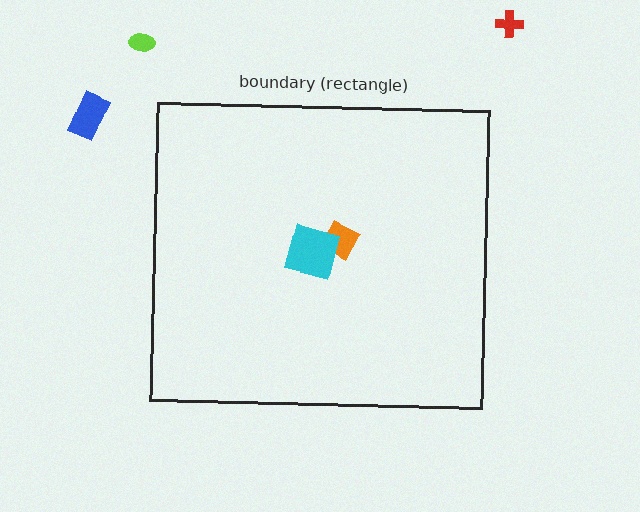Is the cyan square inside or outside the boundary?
Inside.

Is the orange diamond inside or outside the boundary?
Inside.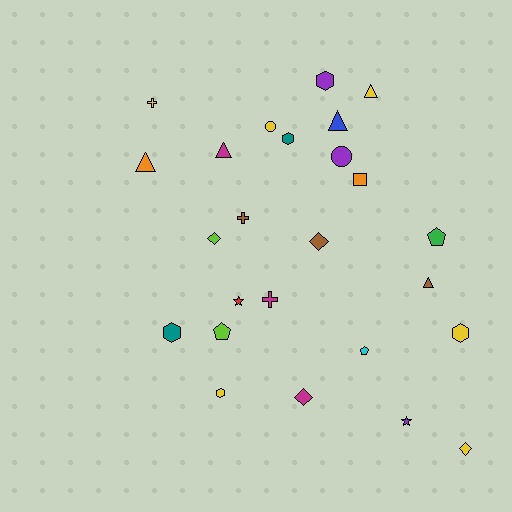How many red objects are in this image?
There is 1 red object.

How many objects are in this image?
There are 25 objects.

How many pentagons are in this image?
There are 3 pentagons.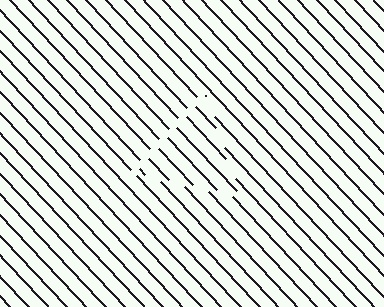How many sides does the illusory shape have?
3 sides — the line-ends trace a triangle.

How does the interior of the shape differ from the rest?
The interior of the shape contains the same grating, shifted by half a period — the contour is defined by the phase discontinuity where line-ends from the inner and outer gratings abut.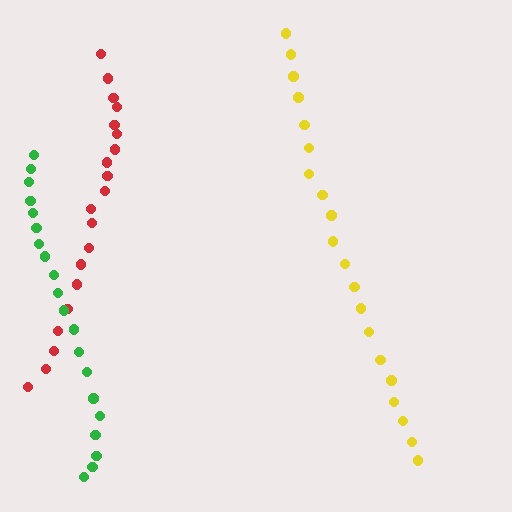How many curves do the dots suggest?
There are 3 distinct paths.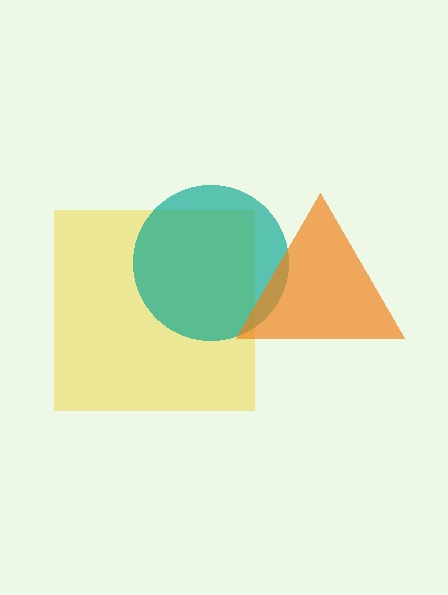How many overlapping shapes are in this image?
There are 3 overlapping shapes in the image.